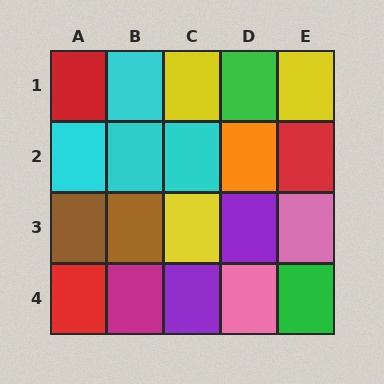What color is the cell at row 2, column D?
Orange.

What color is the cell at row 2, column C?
Cyan.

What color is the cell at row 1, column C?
Yellow.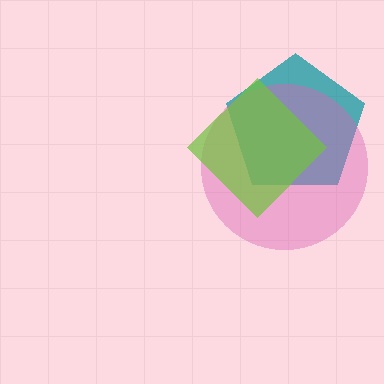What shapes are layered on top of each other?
The layered shapes are: a teal pentagon, a pink circle, a lime diamond.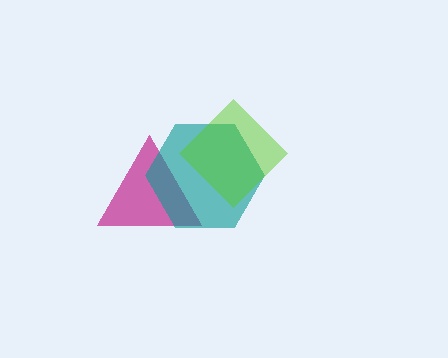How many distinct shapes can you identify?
There are 3 distinct shapes: a magenta triangle, a teal hexagon, a lime diamond.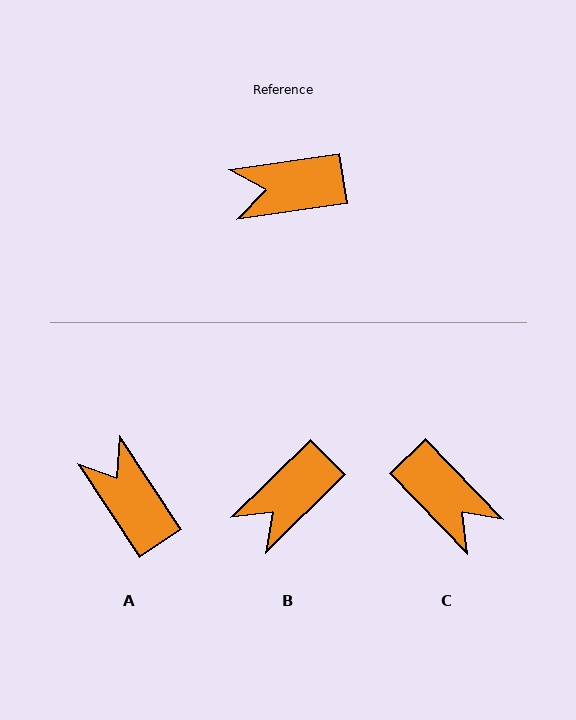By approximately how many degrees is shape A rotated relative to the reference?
Approximately 65 degrees clockwise.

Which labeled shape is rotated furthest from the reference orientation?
C, about 126 degrees away.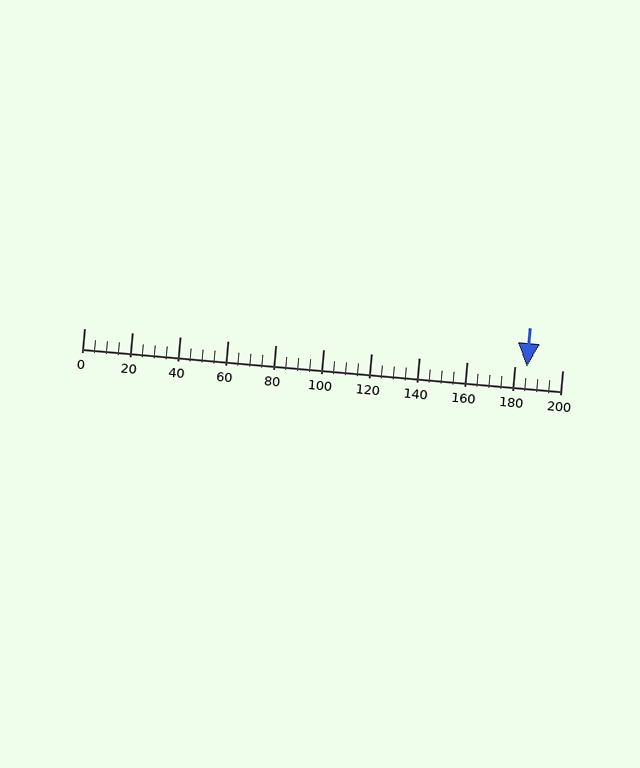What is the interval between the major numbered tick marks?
The major tick marks are spaced 20 units apart.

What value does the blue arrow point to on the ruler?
The blue arrow points to approximately 185.